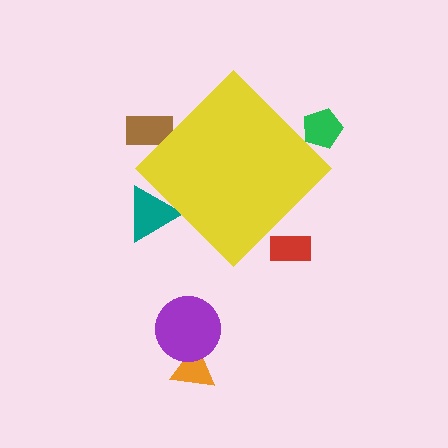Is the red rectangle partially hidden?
Yes, the red rectangle is partially hidden behind the yellow diamond.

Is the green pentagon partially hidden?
Yes, the green pentagon is partially hidden behind the yellow diamond.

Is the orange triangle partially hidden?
No, the orange triangle is fully visible.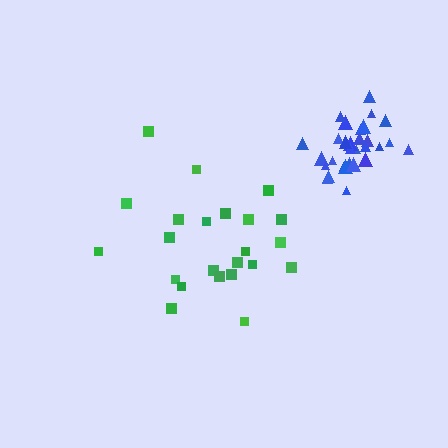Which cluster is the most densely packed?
Blue.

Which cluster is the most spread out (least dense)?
Green.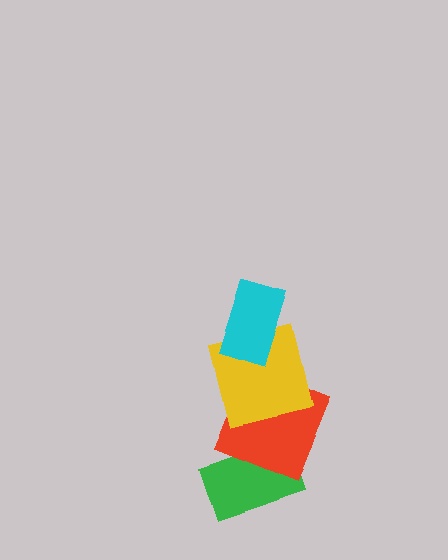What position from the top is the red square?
The red square is 3rd from the top.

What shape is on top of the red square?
The yellow square is on top of the red square.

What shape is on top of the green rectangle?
The red square is on top of the green rectangle.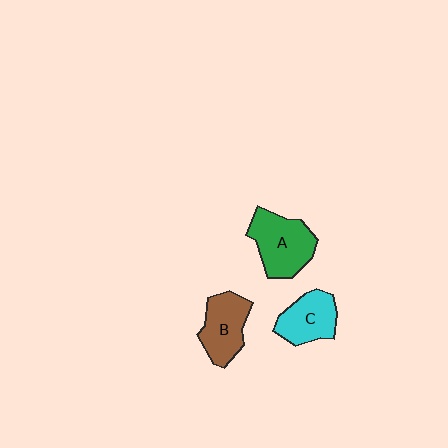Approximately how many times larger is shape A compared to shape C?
Approximately 1.3 times.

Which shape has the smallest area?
Shape C (cyan).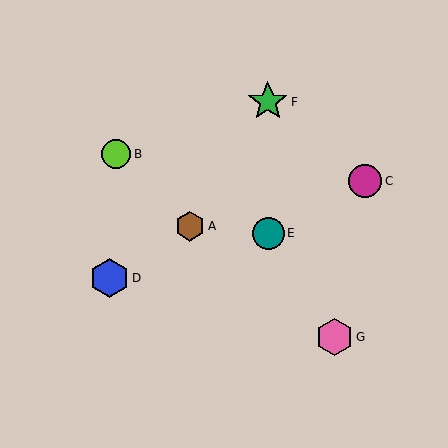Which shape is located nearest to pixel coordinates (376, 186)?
The magenta circle (labeled C) at (365, 181) is nearest to that location.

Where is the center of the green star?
The center of the green star is at (268, 102).